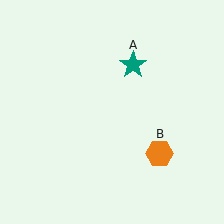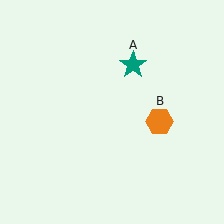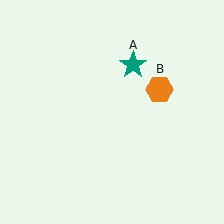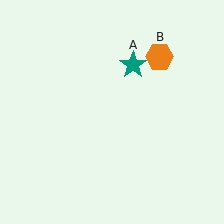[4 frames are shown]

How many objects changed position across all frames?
1 object changed position: orange hexagon (object B).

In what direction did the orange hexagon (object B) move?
The orange hexagon (object B) moved up.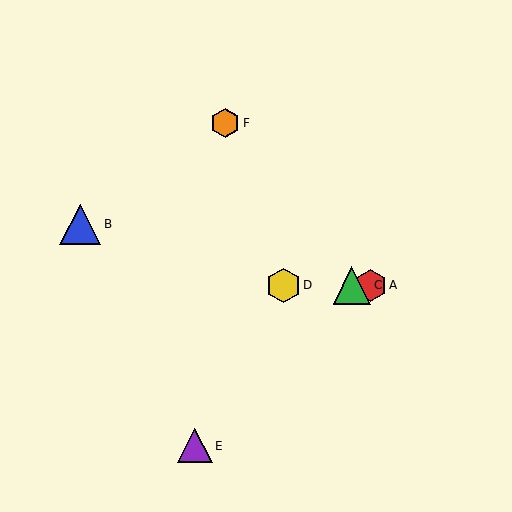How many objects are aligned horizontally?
3 objects (A, C, D) are aligned horizontally.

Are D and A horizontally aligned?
Yes, both are at y≈286.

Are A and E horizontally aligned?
No, A is at y≈286 and E is at y≈446.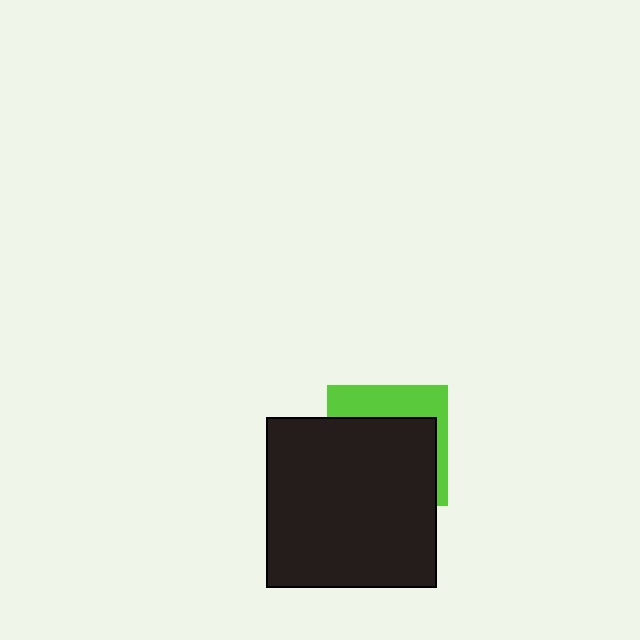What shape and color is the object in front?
The object in front is a black square.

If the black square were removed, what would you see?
You would see the complete lime square.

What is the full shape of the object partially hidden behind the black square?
The partially hidden object is a lime square.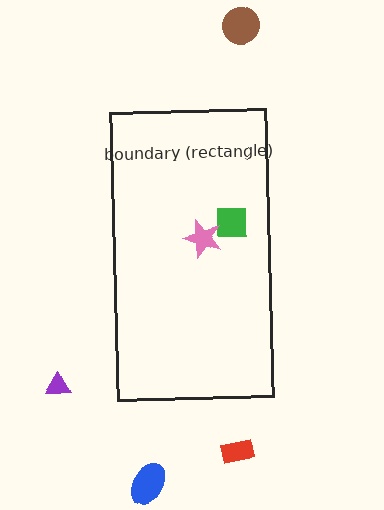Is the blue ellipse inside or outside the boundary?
Outside.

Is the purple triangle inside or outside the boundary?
Outside.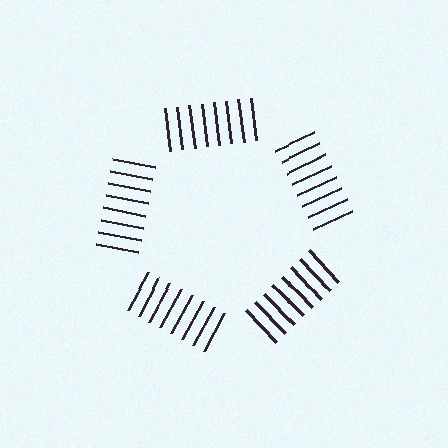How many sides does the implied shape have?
5 sides — the line-ends trace a pentagon.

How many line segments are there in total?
40 — 8 along each of the 5 edges.